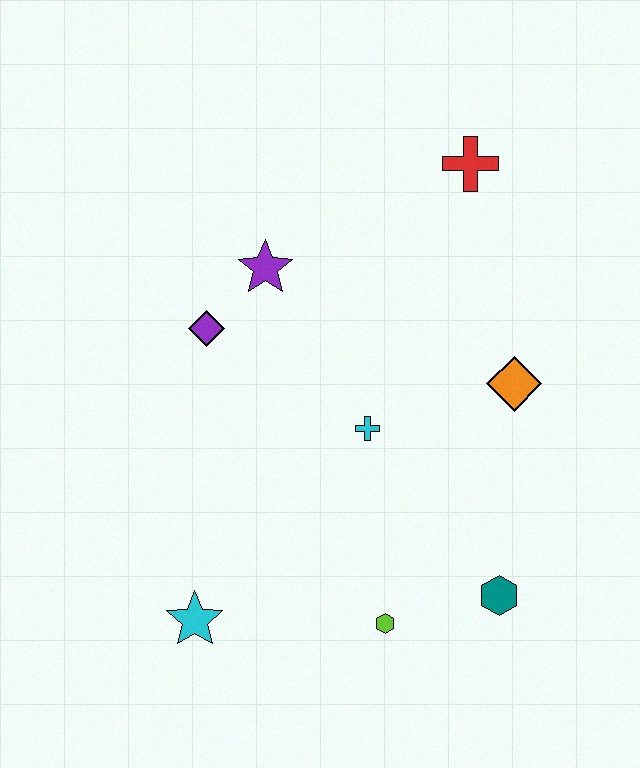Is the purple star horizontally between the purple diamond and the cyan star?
No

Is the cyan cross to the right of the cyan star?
Yes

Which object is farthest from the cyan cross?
The red cross is farthest from the cyan cross.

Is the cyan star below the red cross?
Yes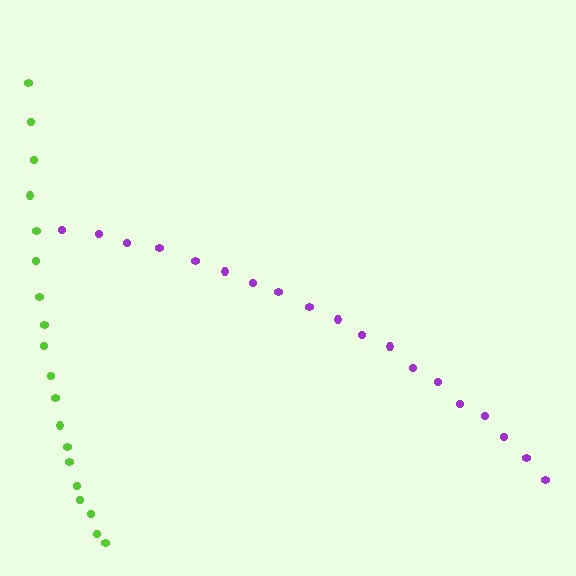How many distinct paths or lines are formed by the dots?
There are 2 distinct paths.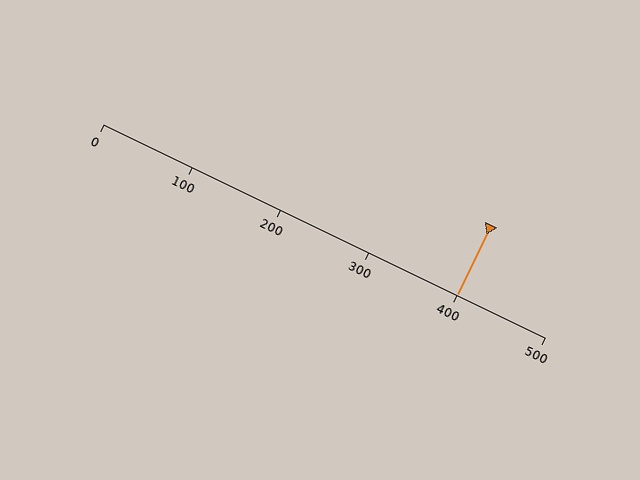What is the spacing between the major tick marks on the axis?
The major ticks are spaced 100 apart.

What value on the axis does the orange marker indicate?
The marker indicates approximately 400.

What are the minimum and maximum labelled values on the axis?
The axis runs from 0 to 500.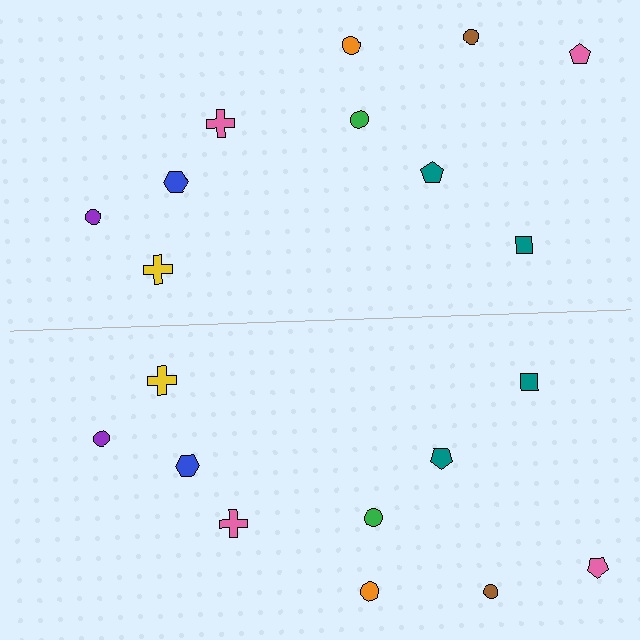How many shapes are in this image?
There are 20 shapes in this image.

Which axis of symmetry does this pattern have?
The pattern has a horizontal axis of symmetry running through the center of the image.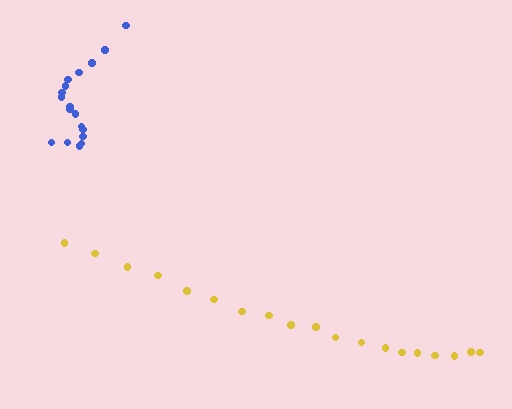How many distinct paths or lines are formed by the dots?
There are 2 distinct paths.